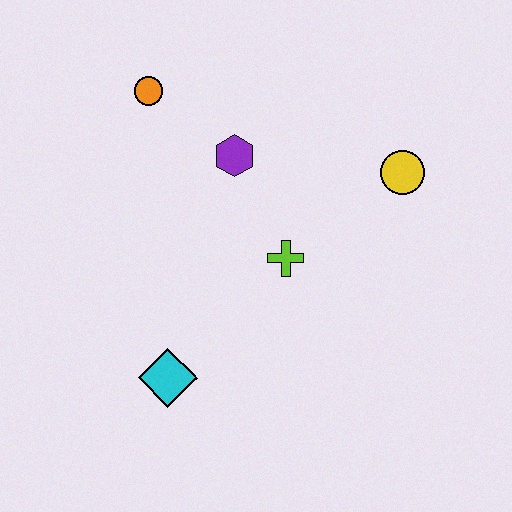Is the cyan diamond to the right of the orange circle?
Yes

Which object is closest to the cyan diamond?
The lime cross is closest to the cyan diamond.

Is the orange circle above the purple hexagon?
Yes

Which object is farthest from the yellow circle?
The cyan diamond is farthest from the yellow circle.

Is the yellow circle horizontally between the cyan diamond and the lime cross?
No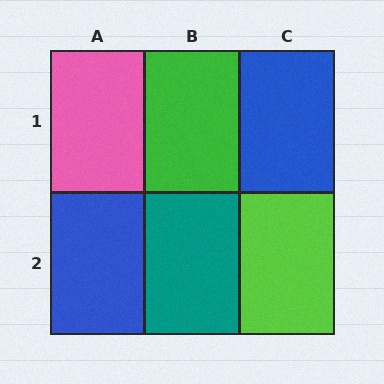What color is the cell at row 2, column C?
Lime.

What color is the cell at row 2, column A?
Blue.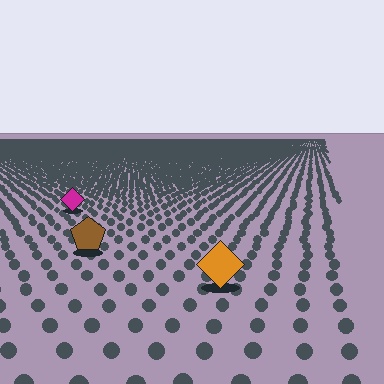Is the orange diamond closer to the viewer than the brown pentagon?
Yes. The orange diamond is closer — you can tell from the texture gradient: the ground texture is coarser near it.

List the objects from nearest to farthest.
From nearest to farthest: the orange diamond, the brown pentagon, the magenta diamond.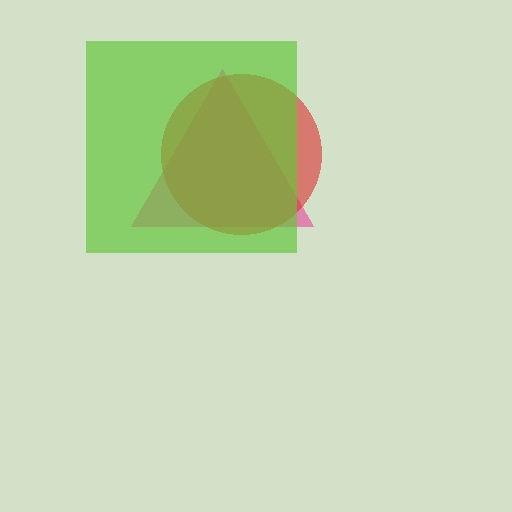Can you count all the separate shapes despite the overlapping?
Yes, there are 3 separate shapes.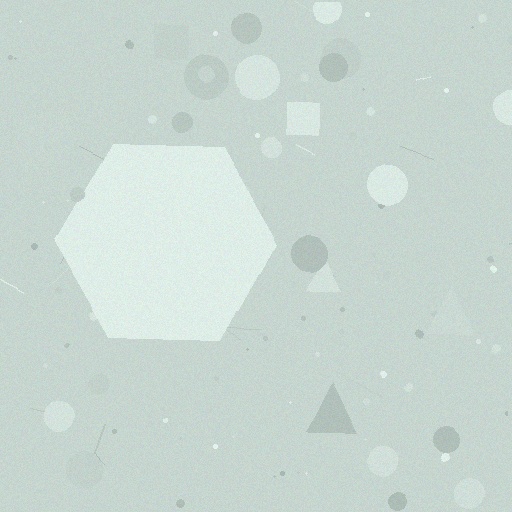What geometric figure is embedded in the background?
A hexagon is embedded in the background.